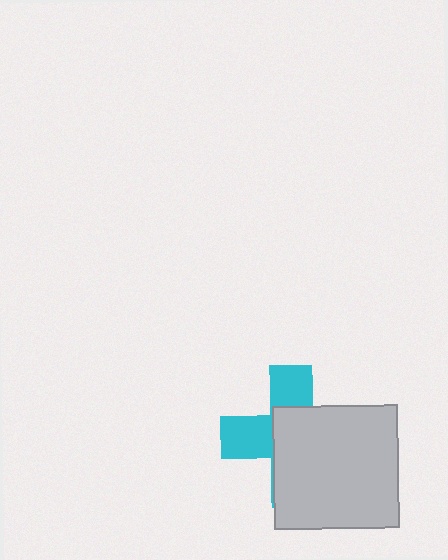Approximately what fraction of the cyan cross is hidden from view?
Roughly 60% of the cyan cross is hidden behind the light gray rectangle.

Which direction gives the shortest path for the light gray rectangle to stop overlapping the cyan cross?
Moving toward the lower-right gives the shortest separation.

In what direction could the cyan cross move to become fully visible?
The cyan cross could move toward the upper-left. That would shift it out from behind the light gray rectangle entirely.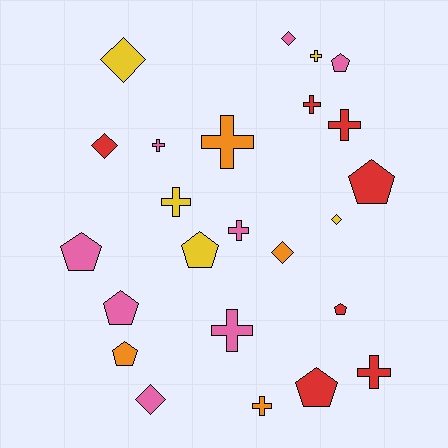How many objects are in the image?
There are 24 objects.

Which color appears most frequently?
Pink, with 8 objects.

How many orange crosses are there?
There are 2 orange crosses.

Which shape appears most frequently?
Cross, with 10 objects.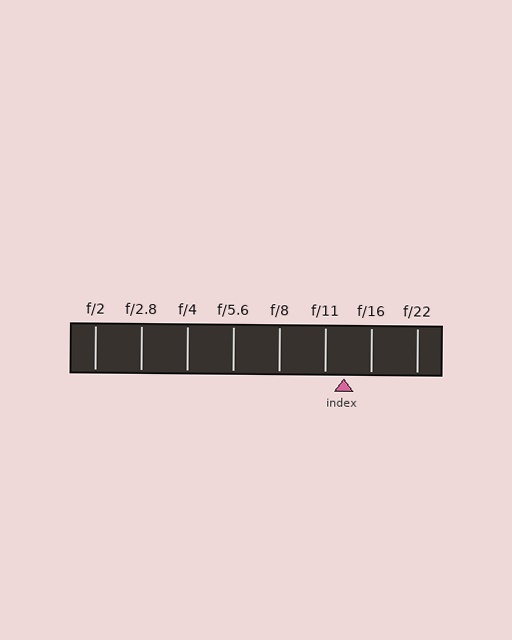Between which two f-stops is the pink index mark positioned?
The index mark is between f/11 and f/16.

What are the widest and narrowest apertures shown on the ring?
The widest aperture shown is f/2 and the narrowest is f/22.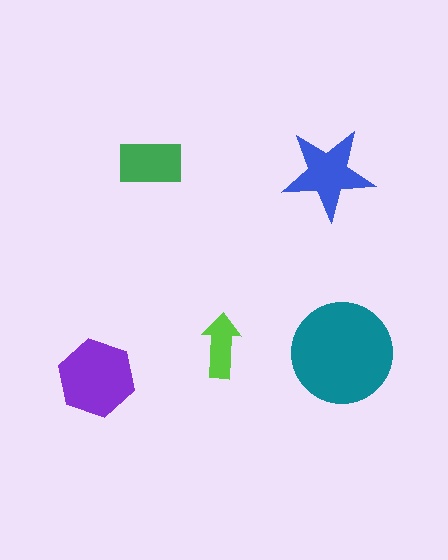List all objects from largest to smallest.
The teal circle, the purple hexagon, the blue star, the green rectangle, the lime arrow.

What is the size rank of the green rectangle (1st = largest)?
4th.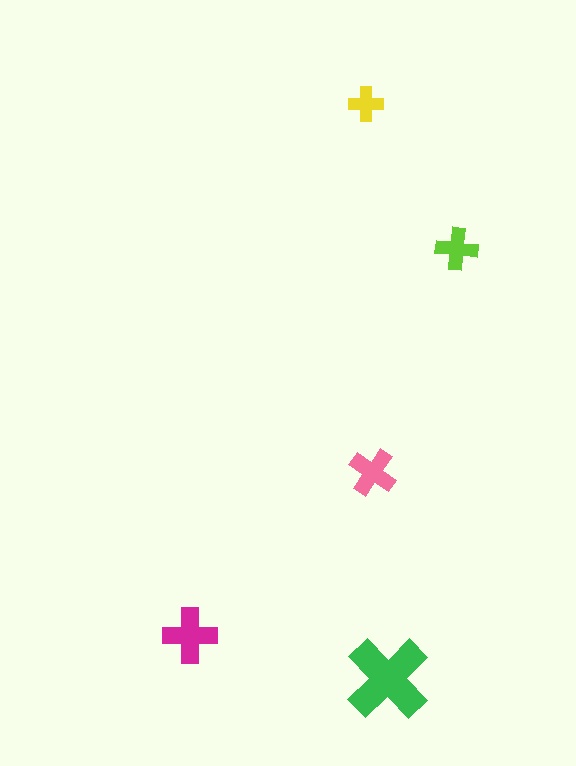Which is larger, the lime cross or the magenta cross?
The magenta one.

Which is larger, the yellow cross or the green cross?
The green one.